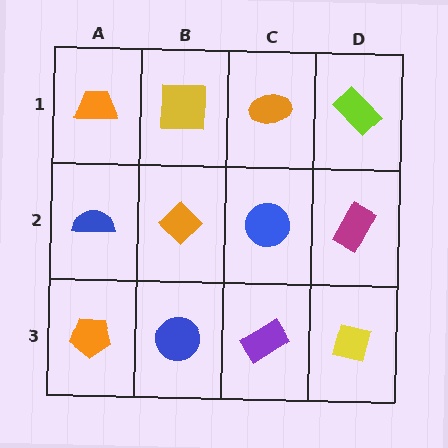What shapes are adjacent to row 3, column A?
A blue semicircle (row 2, column A), a blue circle (row 3, column B).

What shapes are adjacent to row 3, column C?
A blue circle (row 2, column C), a blue circle (row 3, column B), a yellow square (row 3, column D).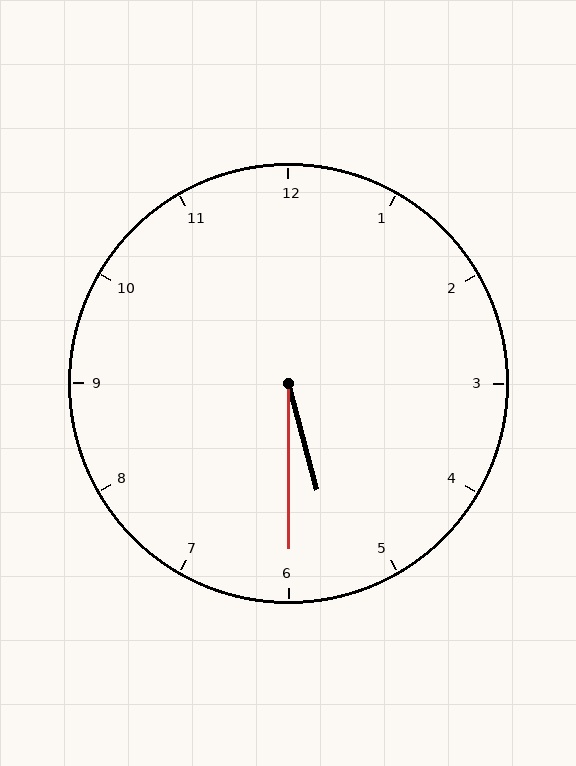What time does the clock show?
5:30.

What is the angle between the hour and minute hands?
Approximately 15 degrees.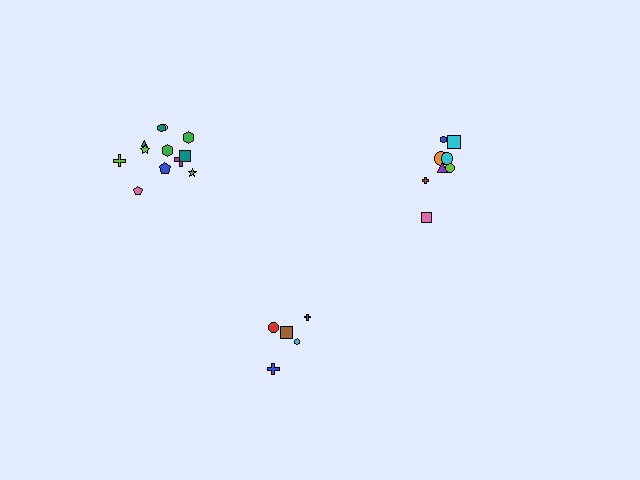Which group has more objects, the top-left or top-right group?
The top-left group.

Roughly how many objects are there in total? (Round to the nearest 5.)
Roughly 25 objects in total.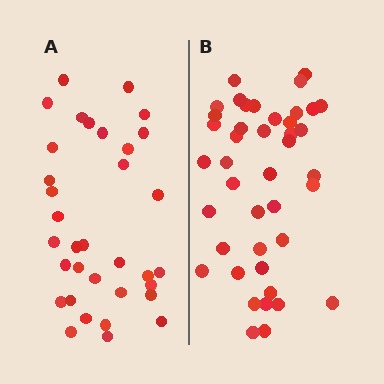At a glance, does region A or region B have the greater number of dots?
Region B (the right region) has more dots.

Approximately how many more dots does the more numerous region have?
Region B has roughly 8 or so more dots than region A.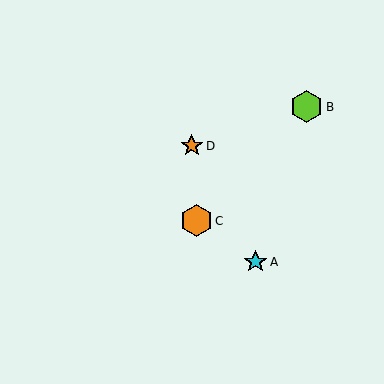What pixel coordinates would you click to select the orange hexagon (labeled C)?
Click at (196, 221) to select the orange hexagon C.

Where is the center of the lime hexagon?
The center of the lime hexagon is at (306, 107).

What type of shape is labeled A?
Shape A is a cyan star.